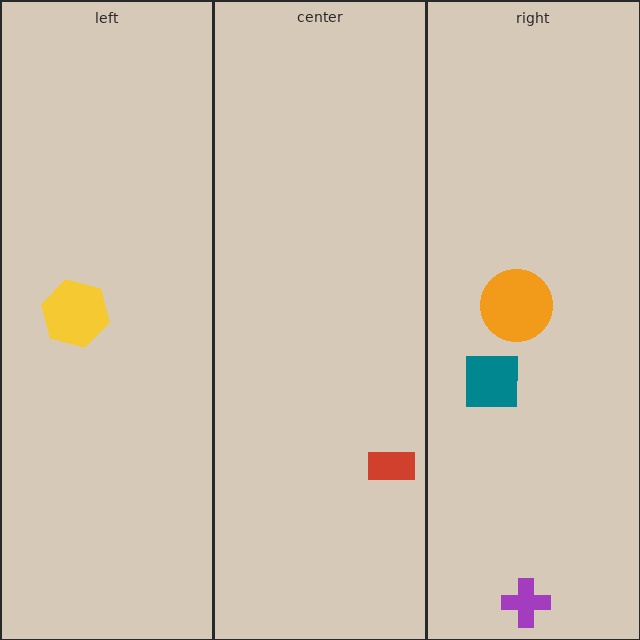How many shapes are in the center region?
1.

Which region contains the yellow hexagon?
The left region.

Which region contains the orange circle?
The right region.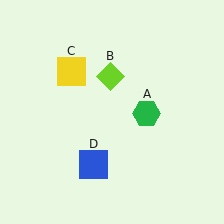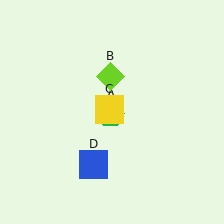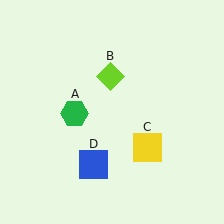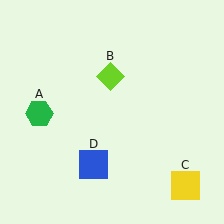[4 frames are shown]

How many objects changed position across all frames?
2 objects changed position: green hexagon (object A), yellow square (object C).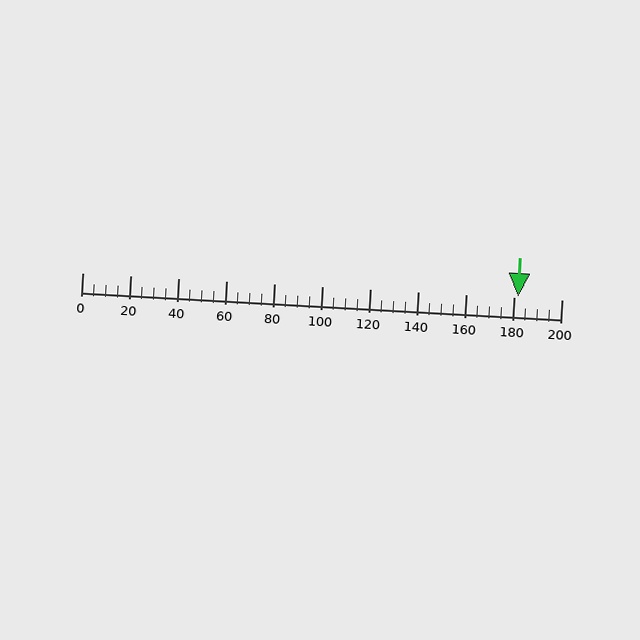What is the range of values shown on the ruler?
The ruler shows values from 0 to 200.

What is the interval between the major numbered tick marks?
The major tick marks are spaced 20 units apart.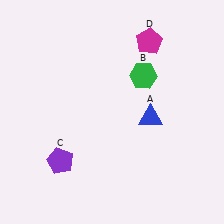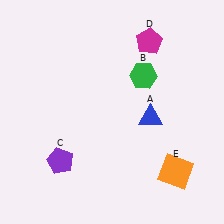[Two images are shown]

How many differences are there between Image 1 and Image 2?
There is 1 difference between the two images.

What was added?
An orange square (E) was added in Image 2.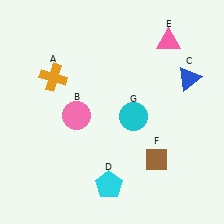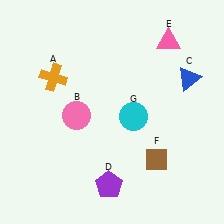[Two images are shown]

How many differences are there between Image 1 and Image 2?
There is 1 difference between the two images.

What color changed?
The pentagon (D) changed from cyan in Image 1 to purple in Image 2.